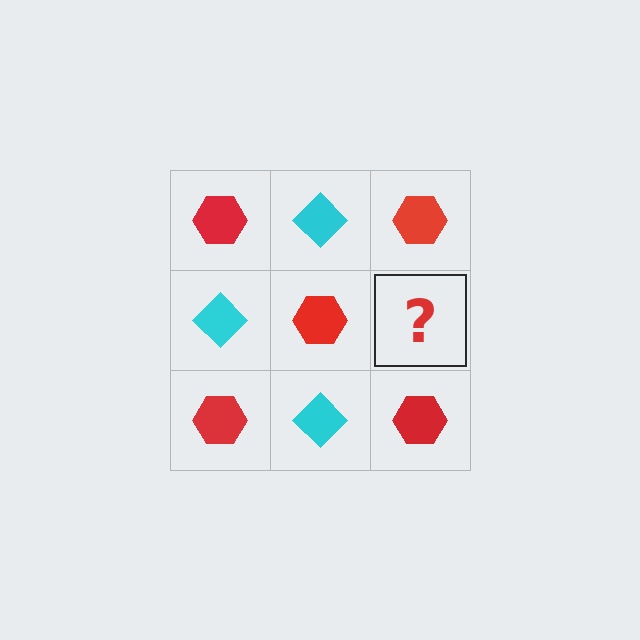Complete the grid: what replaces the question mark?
The question mark should be replaced with a cyan diamond.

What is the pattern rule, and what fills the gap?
The rule is that it alternates red hexagon and cyan diamond in a checkerboard pattern. The gap should be filled with a cyan diamond.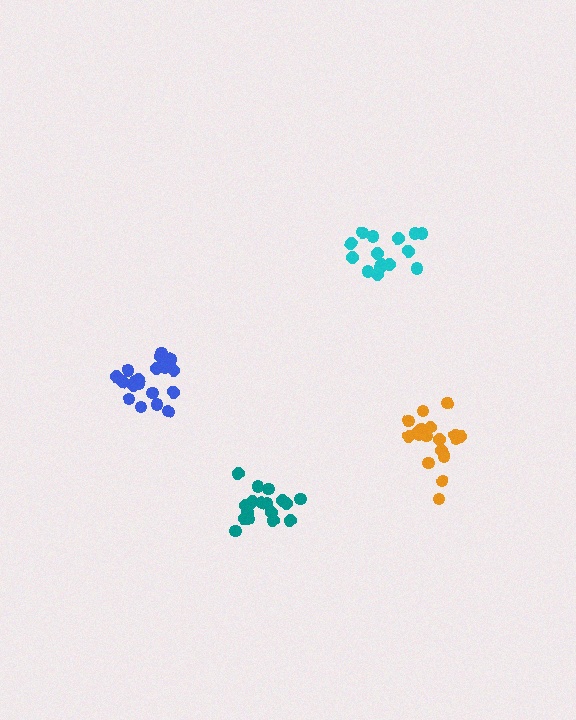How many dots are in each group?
Group 1: 18 dots, Group 2: 15 dots, Group 3: 19 dots, Group 4: 19 dots (71 total).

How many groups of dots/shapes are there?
There are 4 groups.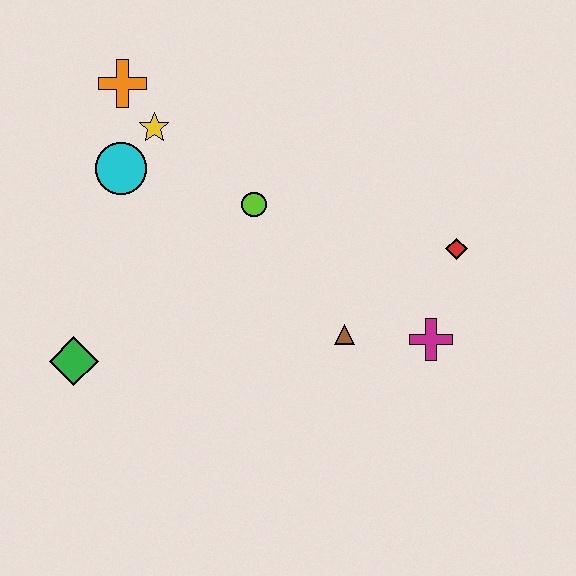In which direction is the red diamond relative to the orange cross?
The red diamond is to the right of the orange cross.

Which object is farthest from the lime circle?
The green diamond is farthest from the lime circle.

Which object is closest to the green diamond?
The cyan circle is closest to the green diamond.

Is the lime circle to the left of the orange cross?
No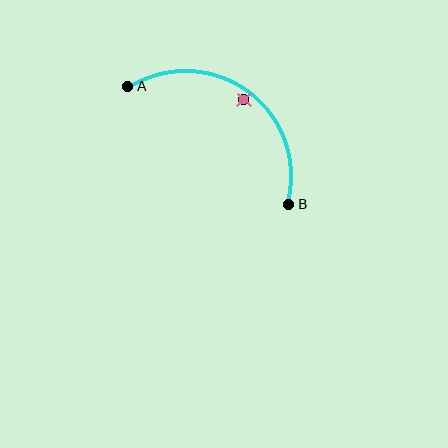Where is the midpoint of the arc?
The arc midpoint is the point on the curve farthest from the straight line joining A and B. It sits above and to the right of that line.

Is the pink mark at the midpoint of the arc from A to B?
No — the pink mark does not lie on the arc at all. It sits slightly inside the curve.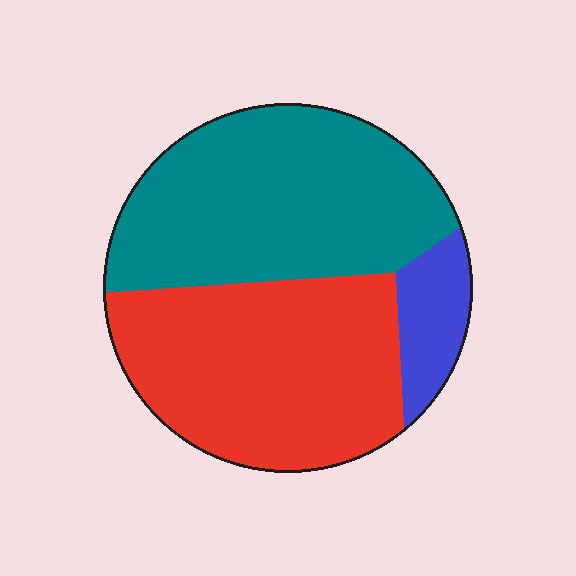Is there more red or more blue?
Red.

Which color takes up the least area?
Blue, at roughly 10%.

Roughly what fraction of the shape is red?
Red covers around 45% of the shape.